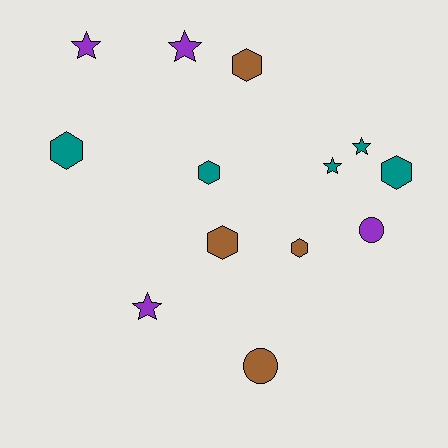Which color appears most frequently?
Teal, with 5 objects.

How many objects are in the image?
There are 13 objects.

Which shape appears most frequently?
Hexagon, with 6 objects.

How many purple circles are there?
There is 1 purple circle.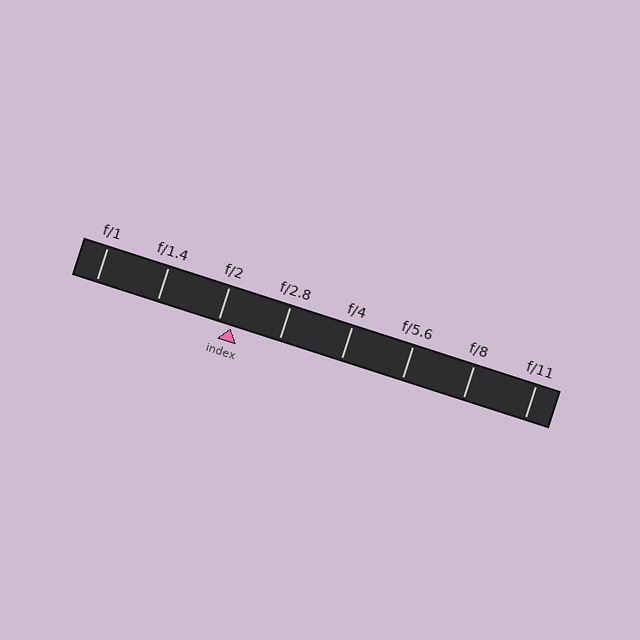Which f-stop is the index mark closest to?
The index mark is closest to f/2.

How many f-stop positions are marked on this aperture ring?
There are 8 f-stop positions marked.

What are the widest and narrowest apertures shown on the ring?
The widest aperture shown is f/1 and the narrowest is f/11.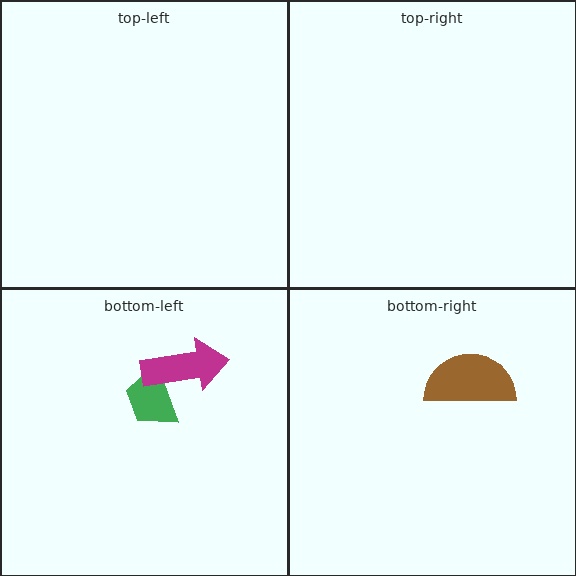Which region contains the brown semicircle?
The bottom-right region.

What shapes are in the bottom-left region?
The green trapezoid, the magenta arrow.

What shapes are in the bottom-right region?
The brown semicircle.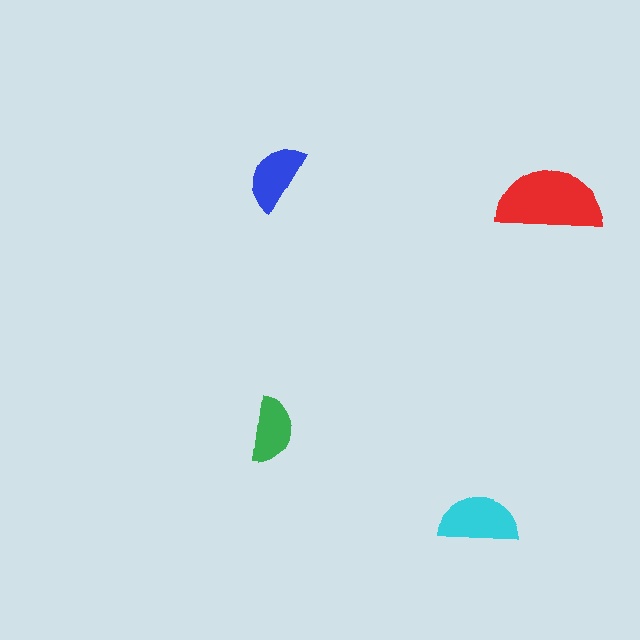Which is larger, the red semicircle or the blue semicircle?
The red one.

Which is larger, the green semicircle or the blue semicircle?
The blue one.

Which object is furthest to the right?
The red semicircle is rightmost.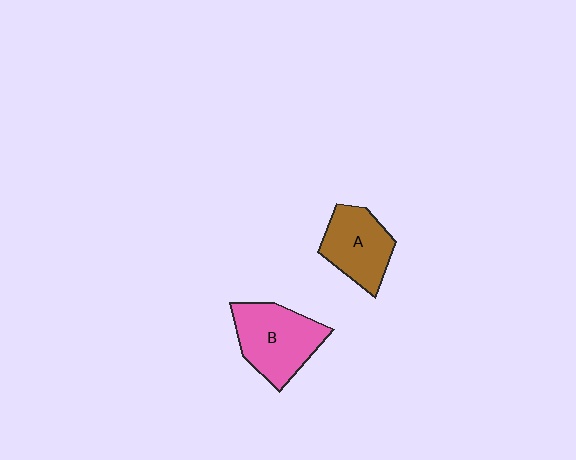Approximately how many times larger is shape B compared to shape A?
Approximately 1.2 times.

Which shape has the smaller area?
Shape A (brown).